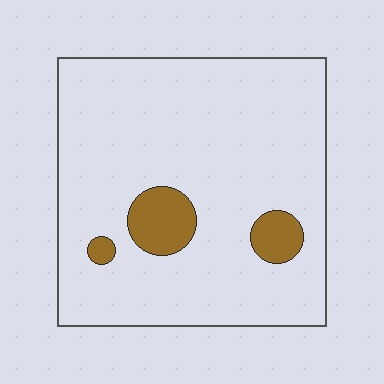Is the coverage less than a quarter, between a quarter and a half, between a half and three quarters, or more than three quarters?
Less than a quarter.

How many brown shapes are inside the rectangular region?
3.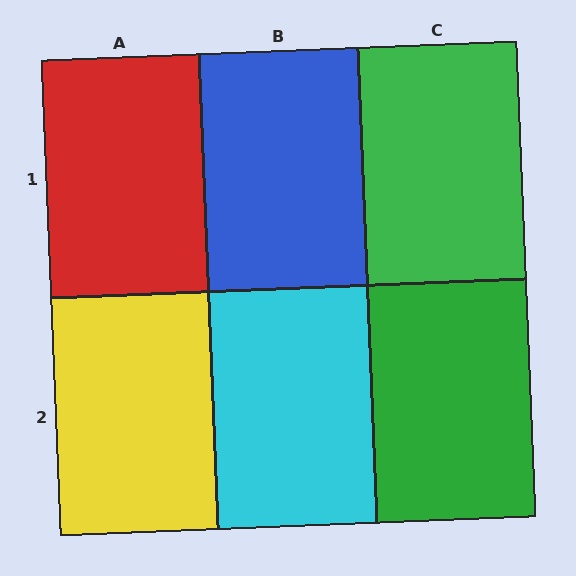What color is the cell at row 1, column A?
Red.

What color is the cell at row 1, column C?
Green.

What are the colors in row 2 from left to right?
Yellow, cyan, green.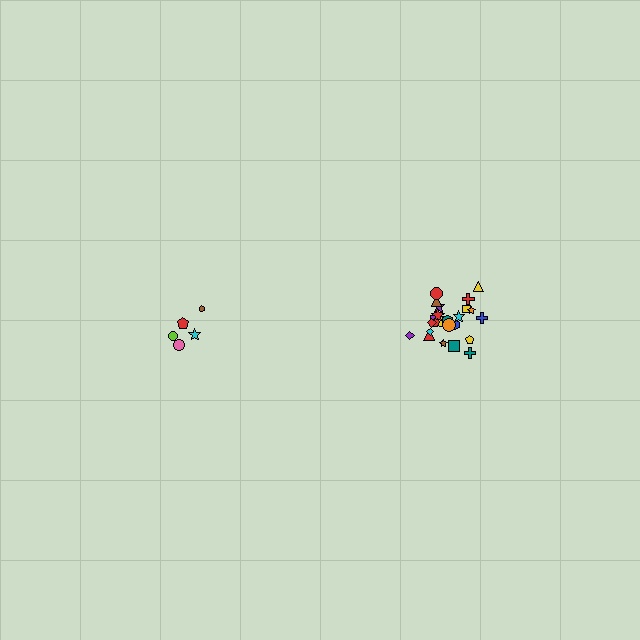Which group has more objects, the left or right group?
The right group.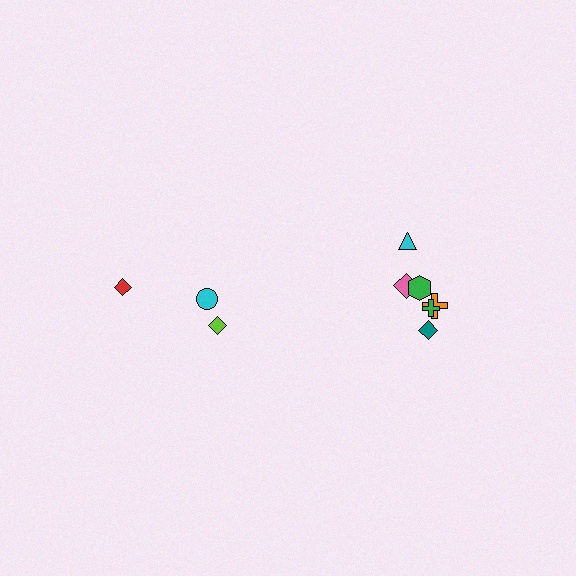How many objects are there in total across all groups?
There are 9 objects.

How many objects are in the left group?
There are 3 objects.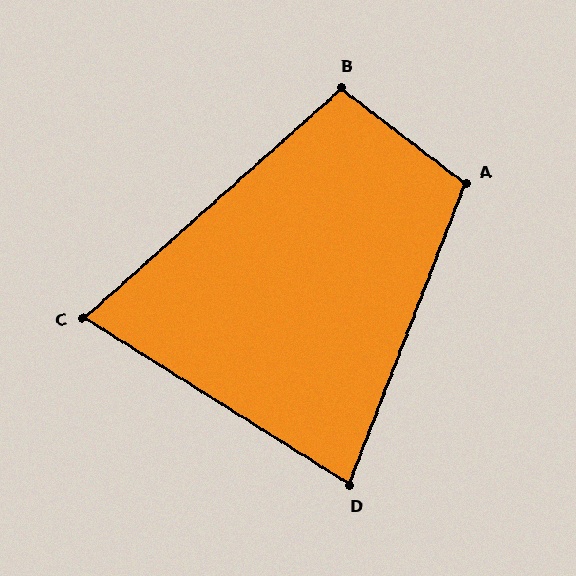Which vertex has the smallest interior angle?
C, at approximately 74 degrees.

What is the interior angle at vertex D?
Approximately 79 degrees (acute).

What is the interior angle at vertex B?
Approximately 101 degrees (obtuse).